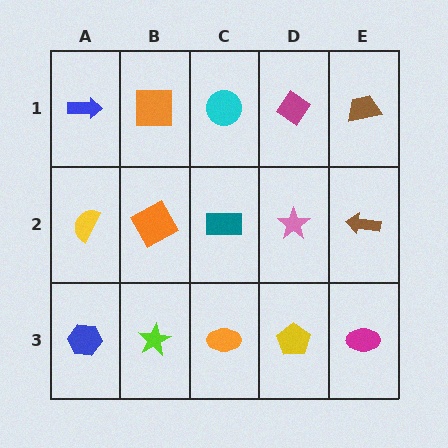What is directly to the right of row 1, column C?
A magenta diamond.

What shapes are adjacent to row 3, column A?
A yellow semicircle (row 2, column A), a lime star (row 3, column B).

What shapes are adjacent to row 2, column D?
A magenta diamond (row 1, column D), a yellow pentagon (row 3, column D), a teal rectangle (row 2, column C), a brown arrow (row 2, column E).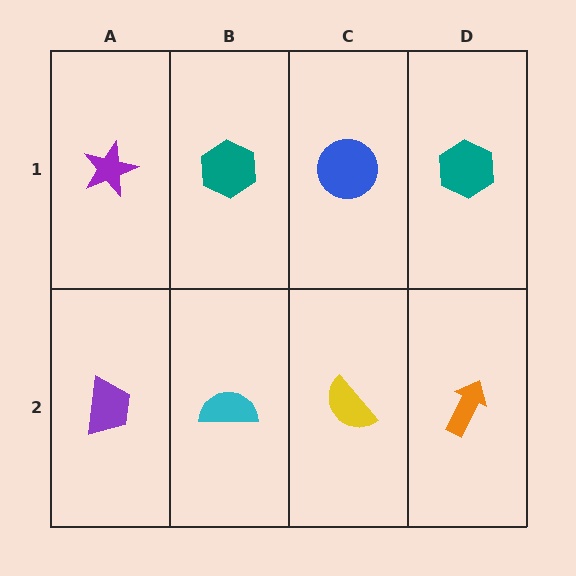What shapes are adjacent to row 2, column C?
A blue circle (row 1, column C), a cyan semicircle (row 2, column B), an orange arrow (row 2, column D).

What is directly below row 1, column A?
A purple trapezoid.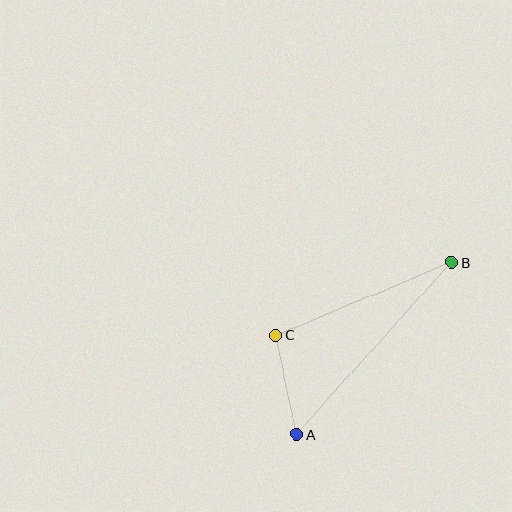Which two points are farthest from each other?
Points A and B are farthest from each other.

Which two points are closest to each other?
Points A and C are closest to each other.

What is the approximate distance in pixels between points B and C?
The distance between B and C is approximately 191 pixels.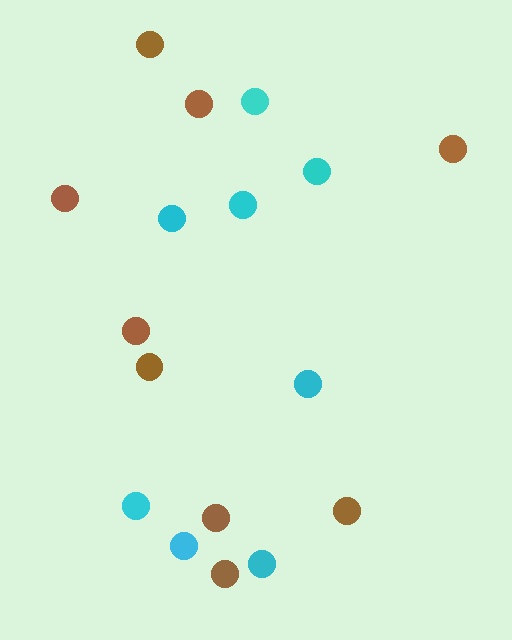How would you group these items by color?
There are 2 groups: one group of brown circles (9) and one group of cyan circles (8).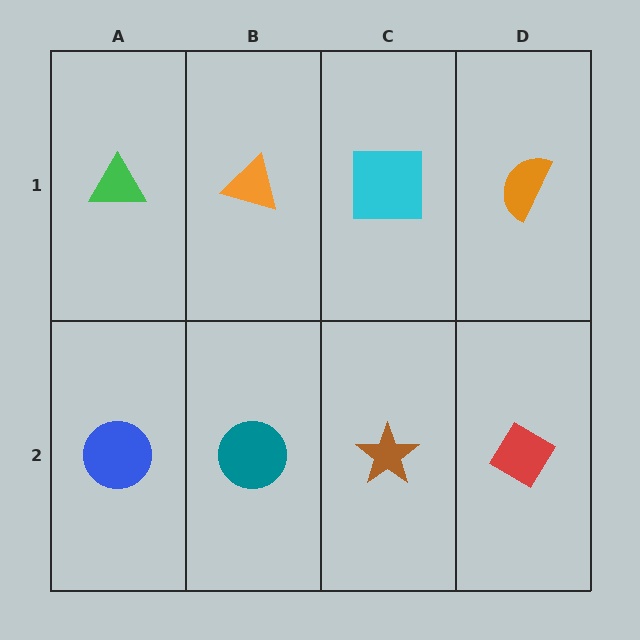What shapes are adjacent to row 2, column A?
A green triangle (row 1, column A), a teal circle (row 2, column B).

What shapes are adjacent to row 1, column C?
A brown star (row 2, column C), an orange triangle (row 1, column B), an orange semicircle (row 1, column D).